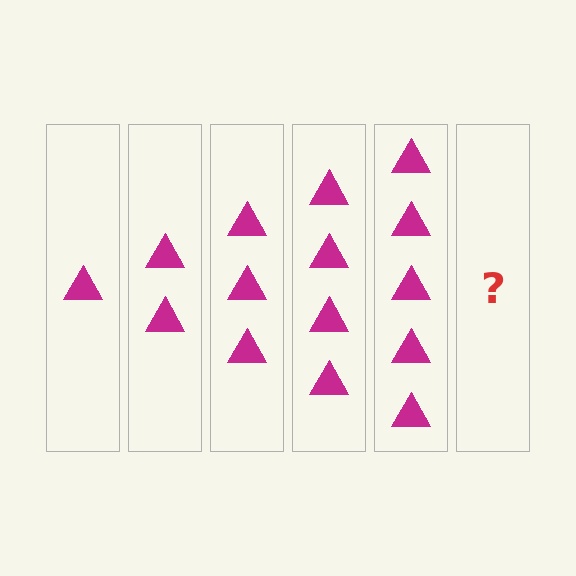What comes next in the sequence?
The next element should be 6 triangles.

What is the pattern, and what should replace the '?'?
The pattern is that each step adds one more triangle. The '?' should be 6 triangles.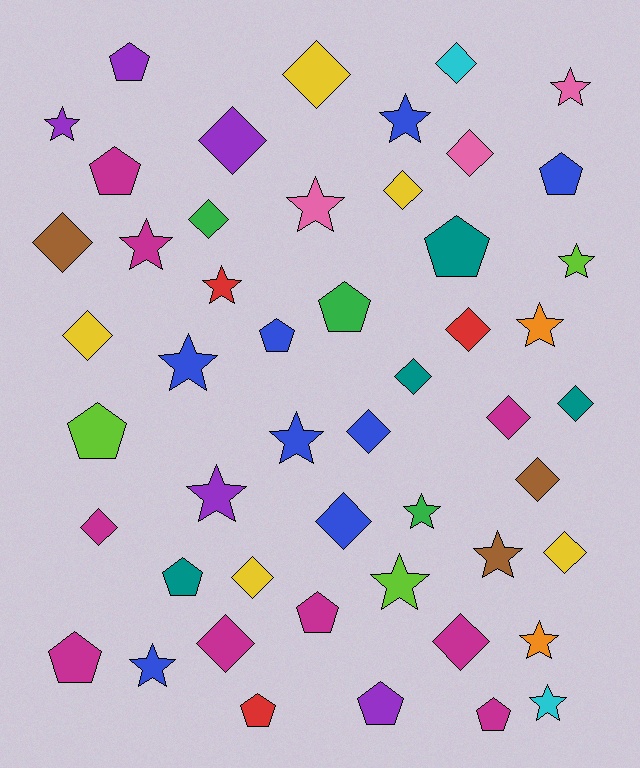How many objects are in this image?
There are 50 objects.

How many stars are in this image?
There are 17 stars.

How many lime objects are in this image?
There are 3 lime objects.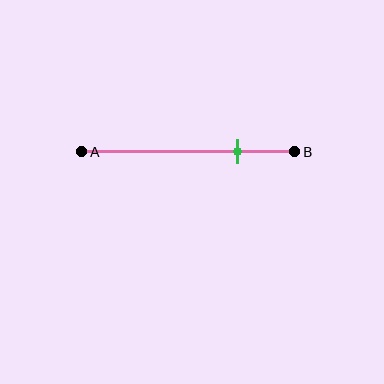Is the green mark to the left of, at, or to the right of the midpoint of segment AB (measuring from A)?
The green mark is to the right of the midpoint of segment AB.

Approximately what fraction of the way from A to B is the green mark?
The green mark is approximately 75% of the way from A to B.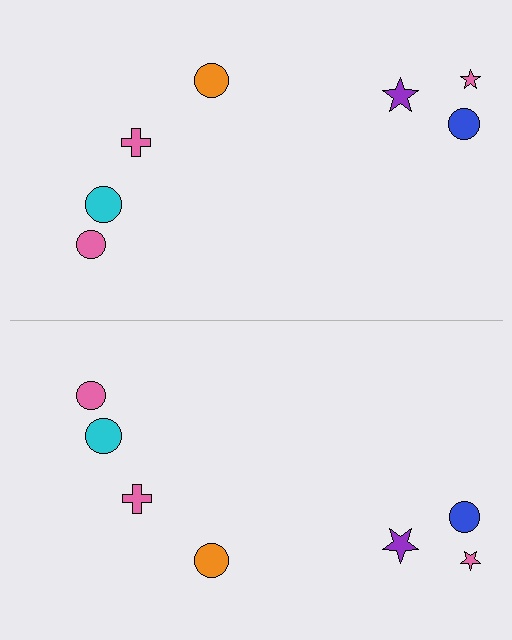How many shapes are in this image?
There are 14 shapes in this image.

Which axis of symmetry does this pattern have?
The pattern has a horizontal axis of symmetry running through the center of the image.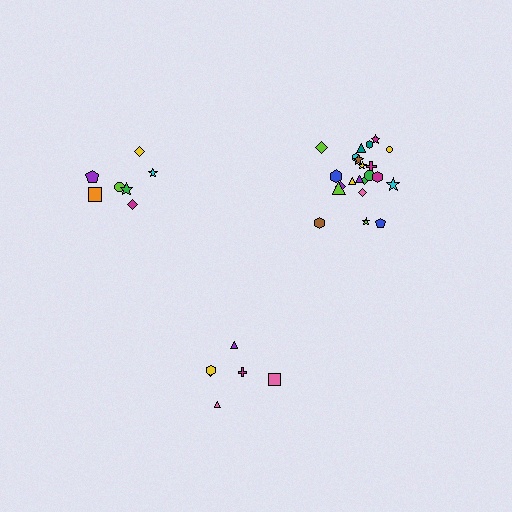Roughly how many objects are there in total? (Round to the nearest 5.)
Roughly 35 objects in total.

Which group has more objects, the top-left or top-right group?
The top-right group.